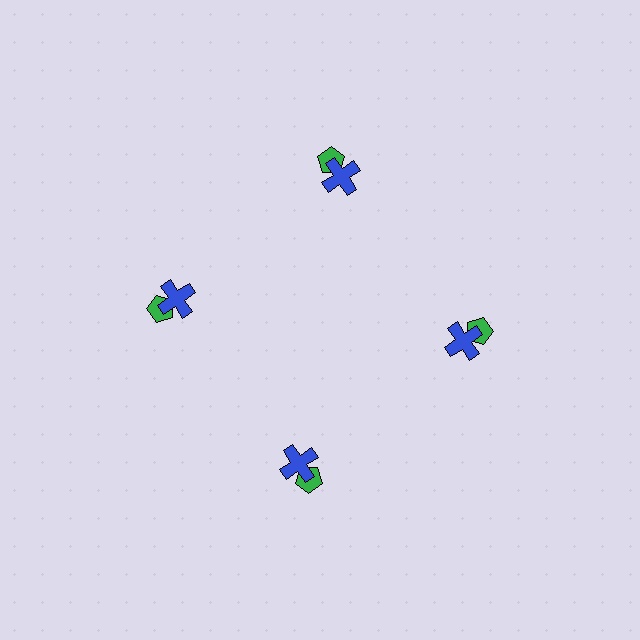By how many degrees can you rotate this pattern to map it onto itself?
The pattern maps onto itself every 90 degrees of rotation.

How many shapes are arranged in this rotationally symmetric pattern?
There are 8 shapes, arranged in 4 groups of 2.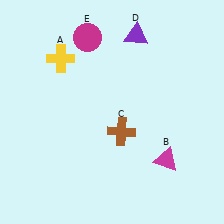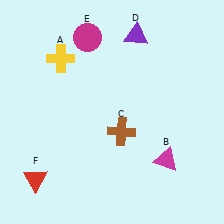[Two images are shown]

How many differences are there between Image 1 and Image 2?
There is 1 difference between the two images.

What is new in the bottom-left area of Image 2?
A red triangle (F) was added in the bottom-left area of Image 2.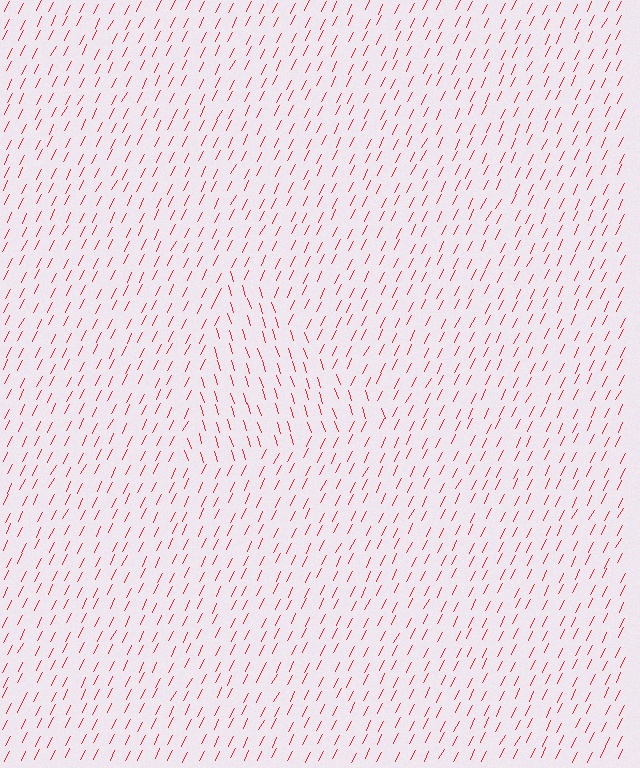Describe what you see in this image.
The image is filled with small red line segments. A triangle region in the image has lines oriented differently from the surrounding lines, creating a visible texture boundary.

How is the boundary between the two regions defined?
The boundary is defined purely by a change in line orientation (approximately 45 degrees difference). All lines are the same color and thickness.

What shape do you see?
I see a triangle.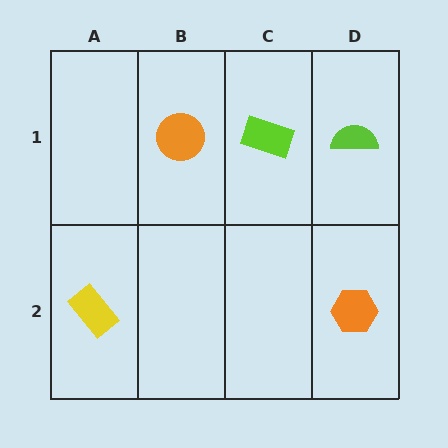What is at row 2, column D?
An orange hexagon.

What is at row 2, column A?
A yellow rectangle.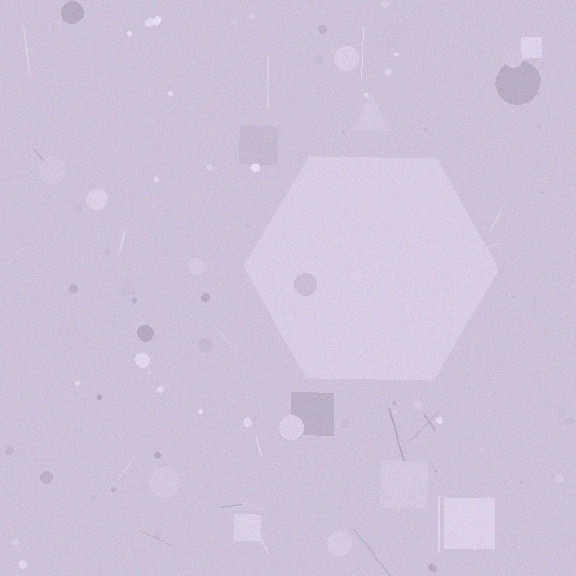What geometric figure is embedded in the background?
A hexagon is embedded in the background.